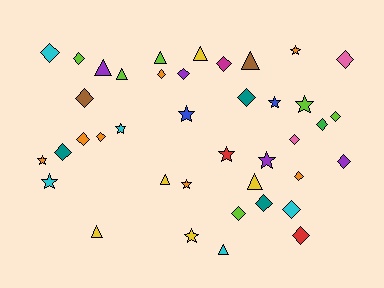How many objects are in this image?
There are 40 objects.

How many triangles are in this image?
There are 9 triangles.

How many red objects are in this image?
There are 2 red objects.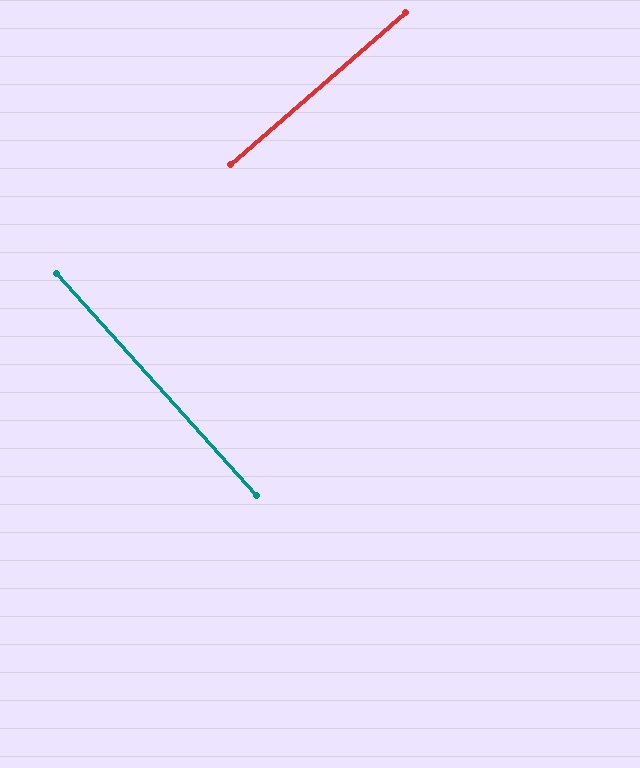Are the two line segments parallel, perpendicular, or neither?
Perpendicular — they meet at approximately 89°.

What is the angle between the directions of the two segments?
Approximately 89 degrees.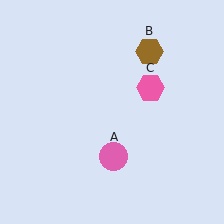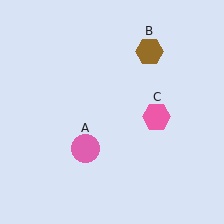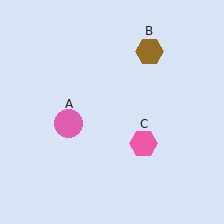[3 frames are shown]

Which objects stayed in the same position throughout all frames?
Brown hexagon (object B) remained stationary.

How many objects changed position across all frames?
2 objects changed position: pink circle (object A), pink hexagon (object C).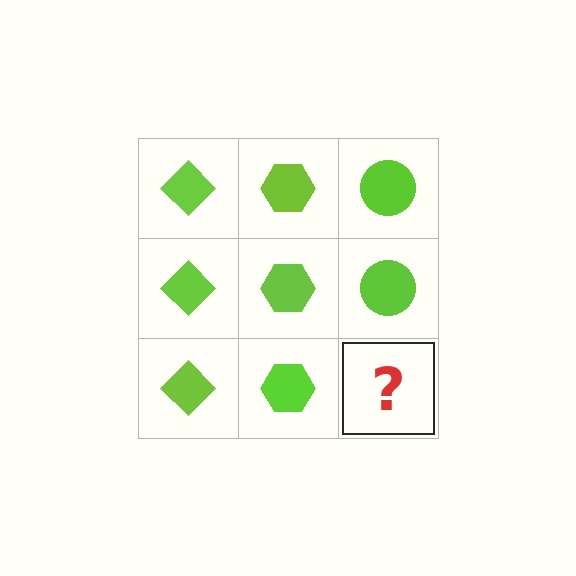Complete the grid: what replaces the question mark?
The question mark should be replaced with a lime circle.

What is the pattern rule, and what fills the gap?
The rule is that each column has a consistent shape. The gap should be filled with a lime circle.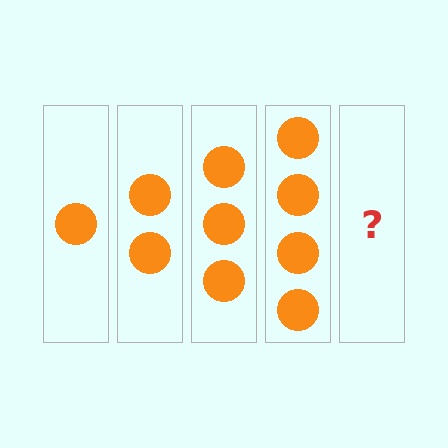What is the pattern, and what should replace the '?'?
The pattern is that each step adds one more circle. The '?' should be 5 circles.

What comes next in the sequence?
The next element should be 5 circles.